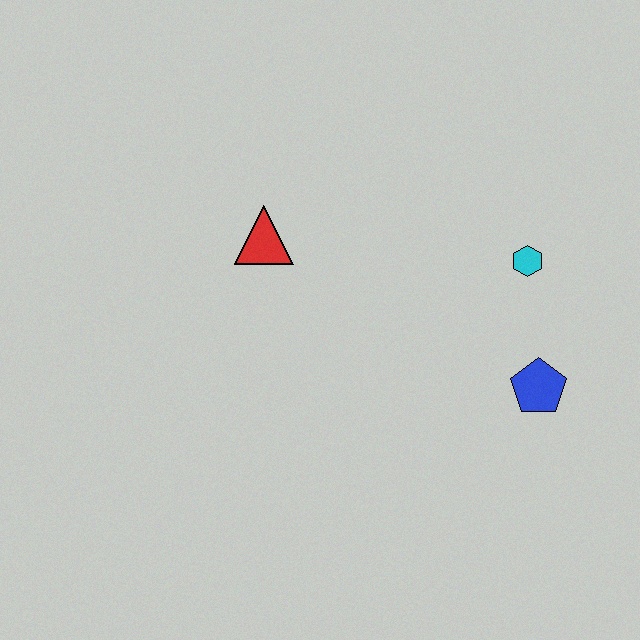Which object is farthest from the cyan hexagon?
The red triangle is farthest from the cyan hexagon.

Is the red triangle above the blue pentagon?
Yes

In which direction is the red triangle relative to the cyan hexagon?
The red triangle is to the left of the cyan hexagon.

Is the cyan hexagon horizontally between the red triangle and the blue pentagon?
Yes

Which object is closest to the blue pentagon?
The cyan hexagon is closest to the blue pentagon.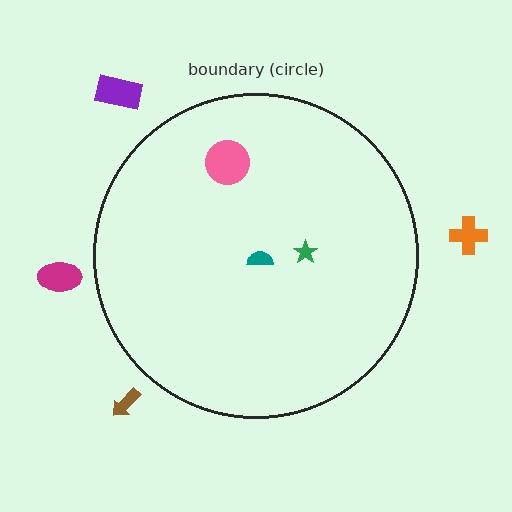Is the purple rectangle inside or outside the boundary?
Outside.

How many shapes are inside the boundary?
3 inside, 4 outside.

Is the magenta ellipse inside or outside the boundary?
Outside.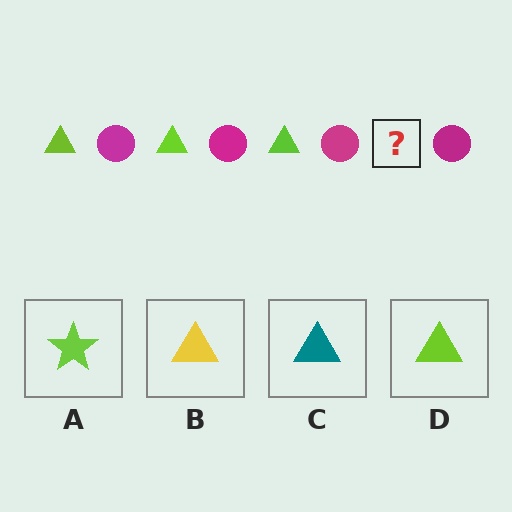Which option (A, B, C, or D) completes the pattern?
D.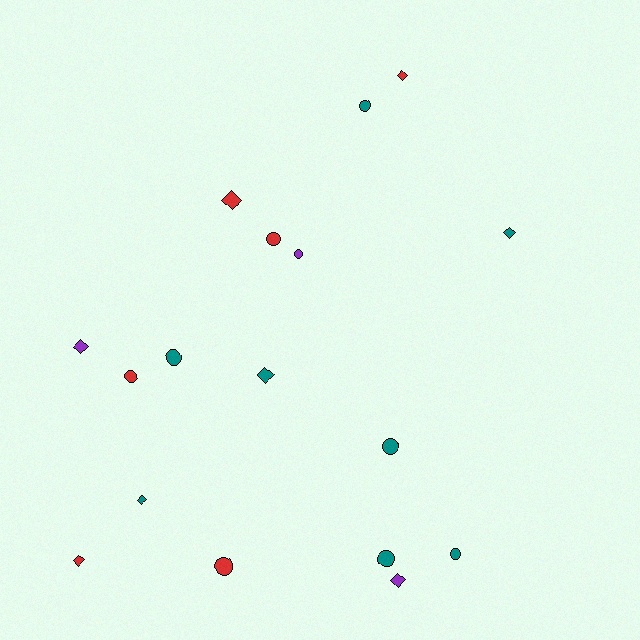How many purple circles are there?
There is 1 purple circle.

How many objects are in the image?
There are 17 objects.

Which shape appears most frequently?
Circle, with 9 objects.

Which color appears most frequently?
Teal, with 8 objects.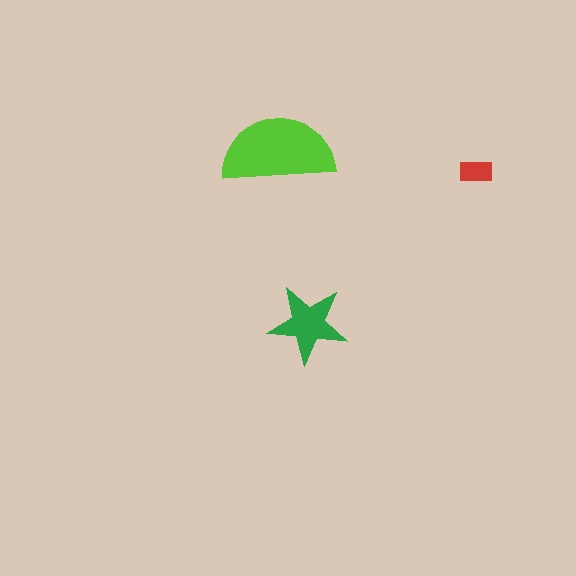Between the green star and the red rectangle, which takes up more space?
The green star.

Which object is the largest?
The lime semicircle.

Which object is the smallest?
The red rectangle.